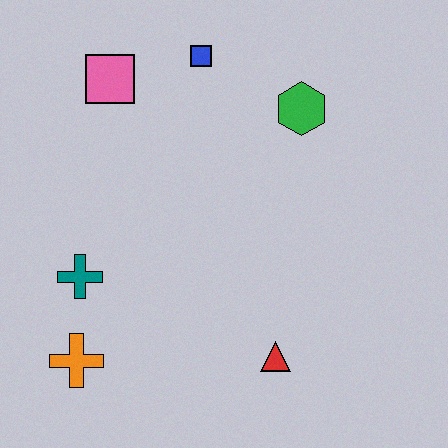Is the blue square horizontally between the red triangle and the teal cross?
Yes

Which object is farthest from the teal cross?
The green hexagon is farthest from the teal cross.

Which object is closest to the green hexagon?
The blue square is closest to the green hexagon.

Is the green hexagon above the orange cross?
Yes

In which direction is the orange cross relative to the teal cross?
The orange cross is below the teal cross.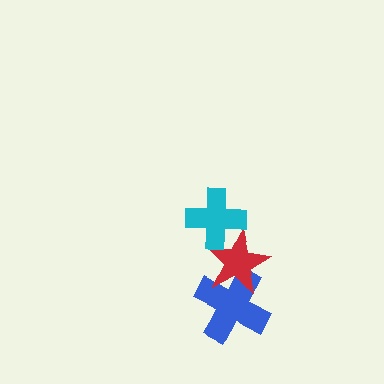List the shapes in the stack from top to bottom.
From top to bottom: the cyan cross, the red star, the blue cross.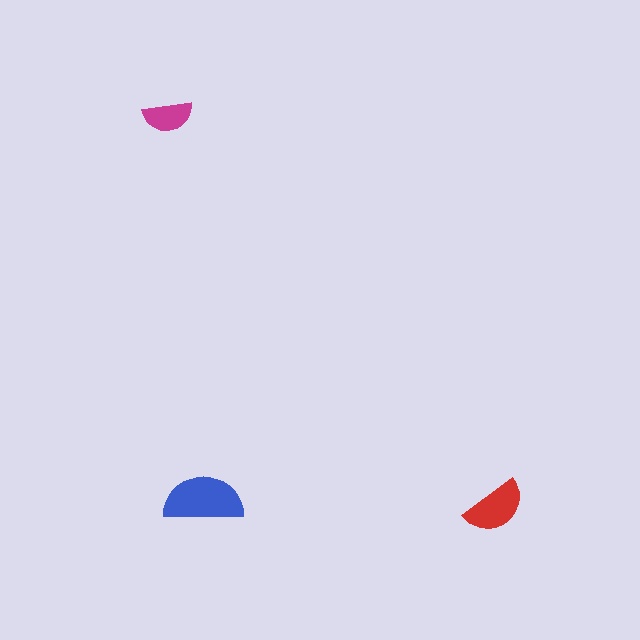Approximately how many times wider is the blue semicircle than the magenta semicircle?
About 1.5 times wider.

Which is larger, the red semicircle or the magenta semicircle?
The red one.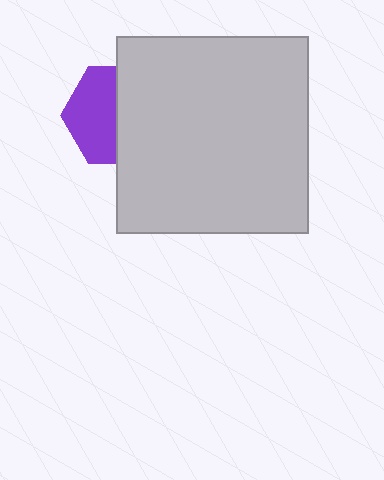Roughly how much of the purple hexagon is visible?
About half of it is visible (roughly 49%).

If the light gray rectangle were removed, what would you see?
You would see the complete purple hexagon.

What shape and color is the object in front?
The object in front is a light gray rectangle.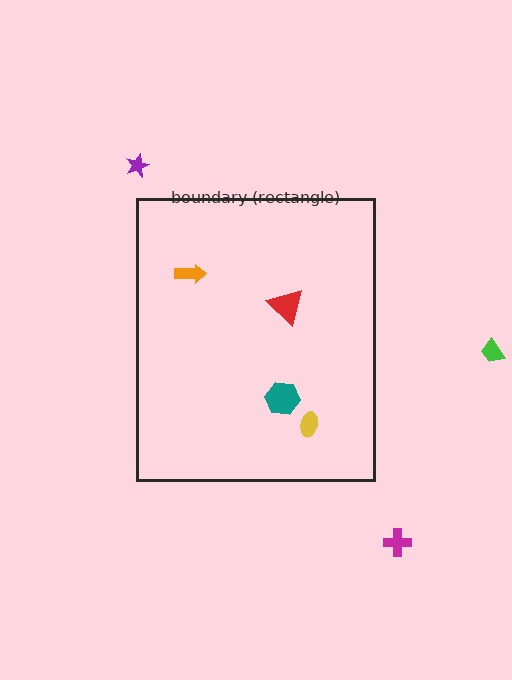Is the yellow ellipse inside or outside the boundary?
Inside.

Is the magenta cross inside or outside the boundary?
Outside.